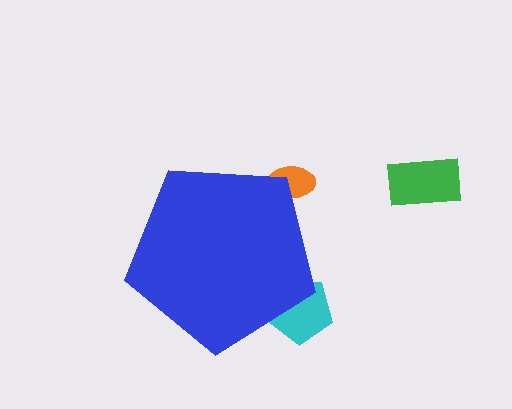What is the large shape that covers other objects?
A blue pentagon.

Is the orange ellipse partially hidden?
Yes, the orange ellipse is partially hidden behind the blue pentagon.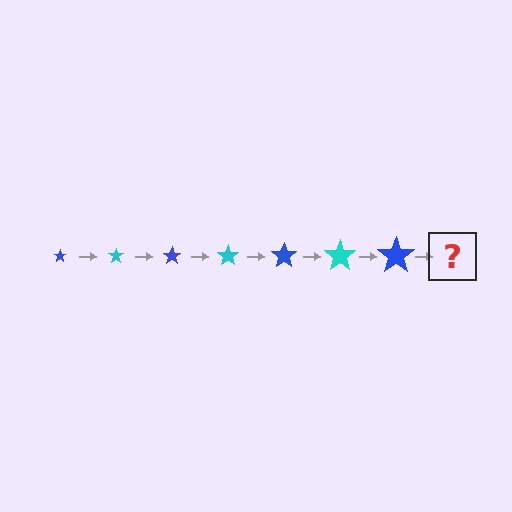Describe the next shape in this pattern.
It should be a cyan star, larger than the previous one.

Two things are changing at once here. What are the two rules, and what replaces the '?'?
The two rules are that the star grows larger each step and the color cycles through blue and cyan. The '?' should be a cyan star, larger than the previous one.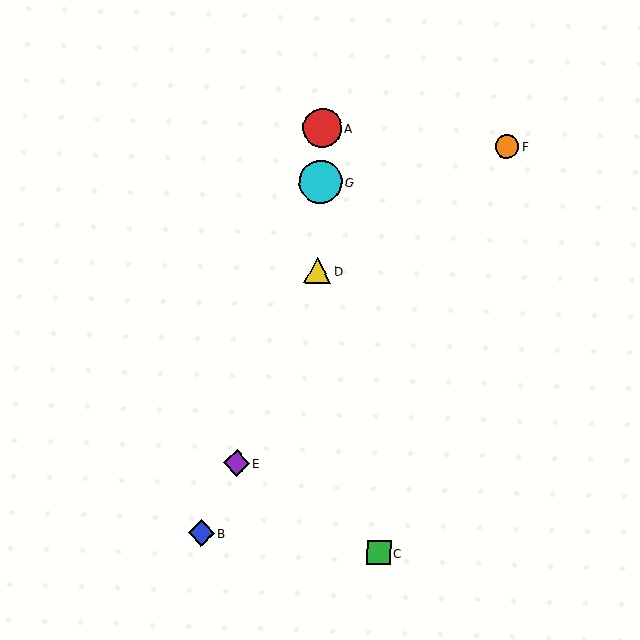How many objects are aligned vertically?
3 objects (A, D, G) are aligned vertically.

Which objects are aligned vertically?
Objects A, D, G are aligned vertically.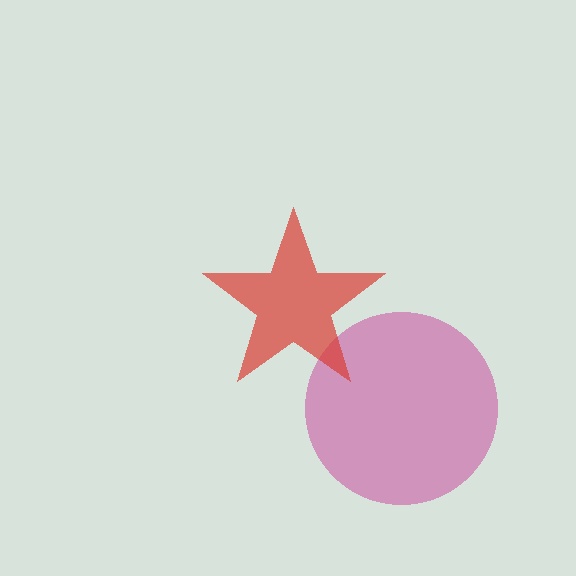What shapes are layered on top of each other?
The layered shapes are: a magenta circle, a red star.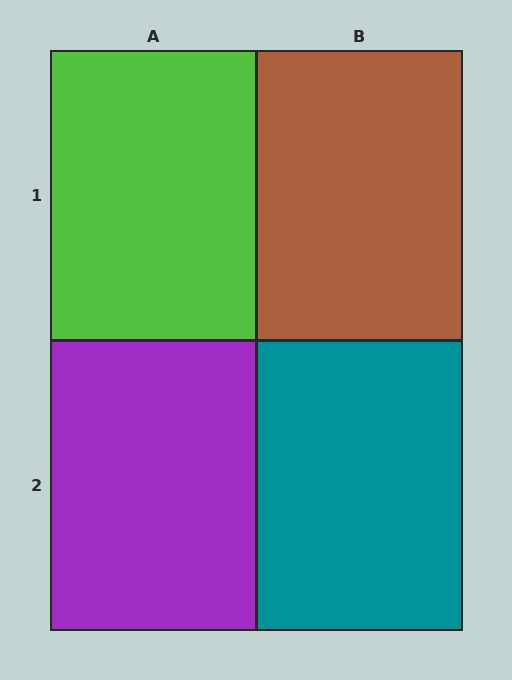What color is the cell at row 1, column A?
Lime.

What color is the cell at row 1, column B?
Brown.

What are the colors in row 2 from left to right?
Purple, teal.